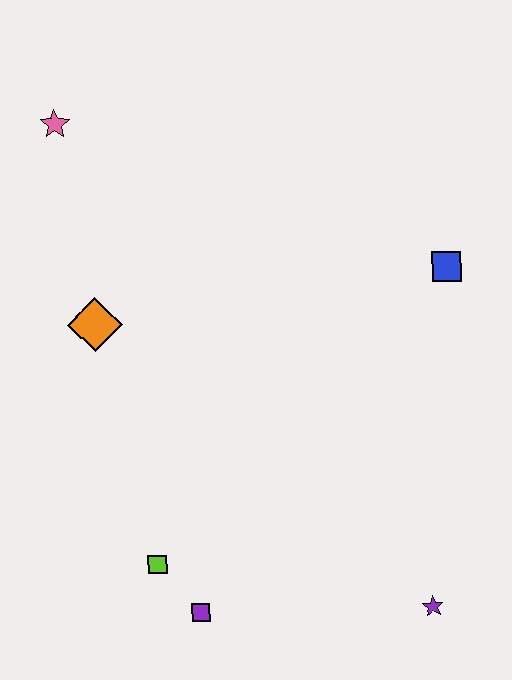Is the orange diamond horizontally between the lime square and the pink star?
Yes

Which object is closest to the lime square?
The purple square is closest to the lime square.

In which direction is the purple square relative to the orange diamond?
The purple square is below the orange diamond.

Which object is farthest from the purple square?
The pink star is farthest from the purple square.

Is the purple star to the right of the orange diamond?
Yes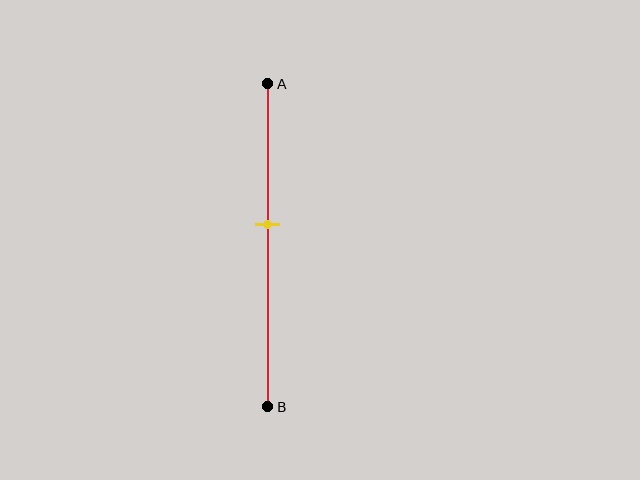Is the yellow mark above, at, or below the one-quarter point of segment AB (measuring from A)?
The yellow mark is below the one-quarter point of segment AB.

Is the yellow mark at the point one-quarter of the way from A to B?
No, the mark is at about 45% from A, not at the 25% one-quarter point.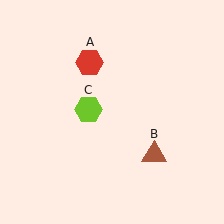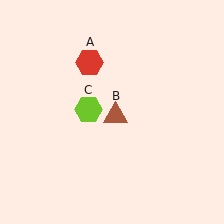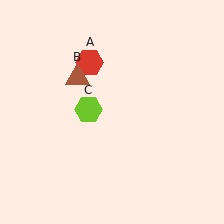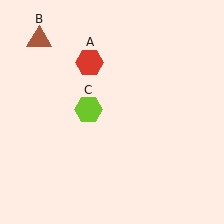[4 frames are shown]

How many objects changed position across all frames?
1 object changed position: brown triangle (object B).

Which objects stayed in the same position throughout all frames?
Red hexagon (object A) and lime hexagon (object C) remained stationary.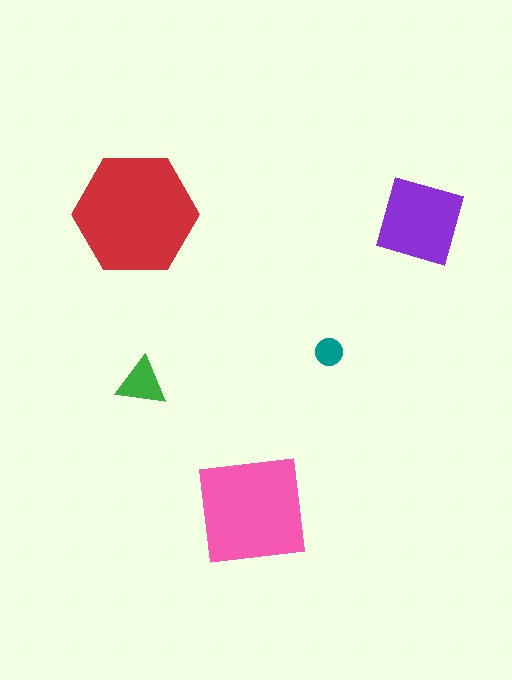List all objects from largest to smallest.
The red hexagon, the pink square, the purple diamond, the green triangle, the teal circle.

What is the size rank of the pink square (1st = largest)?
2nd.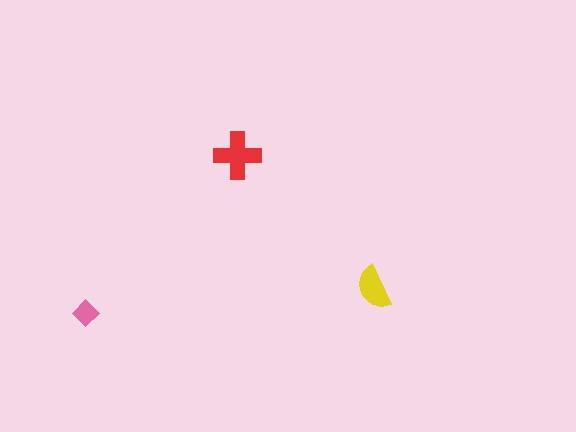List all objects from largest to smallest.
The red cross, the yellow semicircle, the pink diamond.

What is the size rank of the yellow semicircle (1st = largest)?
2nd.